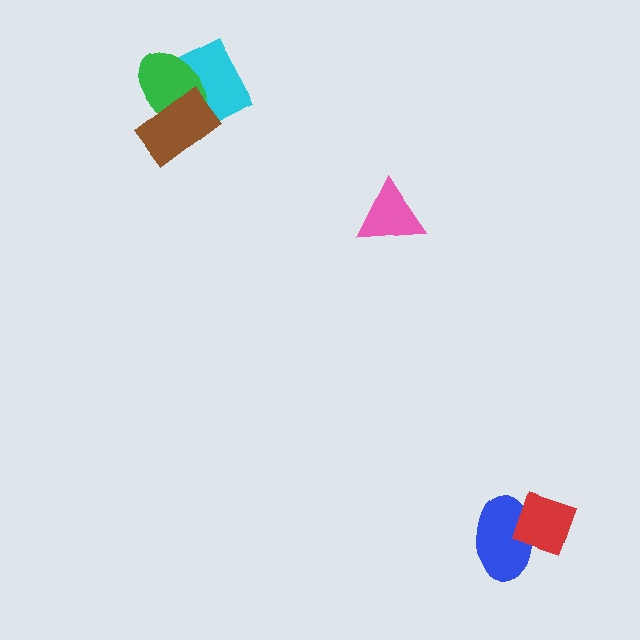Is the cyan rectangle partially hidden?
Yes, it is partially covered by another shape.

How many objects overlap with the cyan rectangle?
2 objects overlap with the cyan rectangle.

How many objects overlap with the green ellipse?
2 objects overlap with the green ellipse.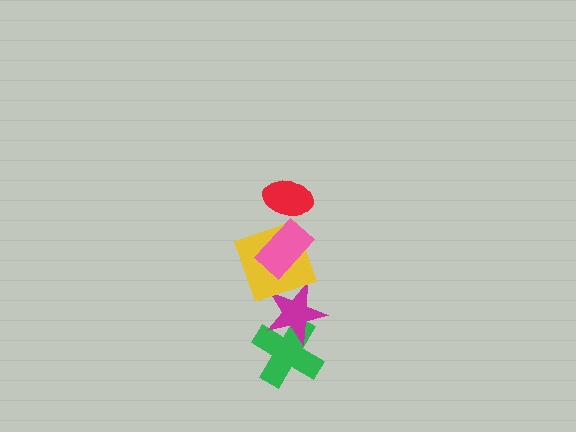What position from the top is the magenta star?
The magenta star is 4th from the top.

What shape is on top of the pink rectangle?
The red ellipse is on top of the pink rectangle.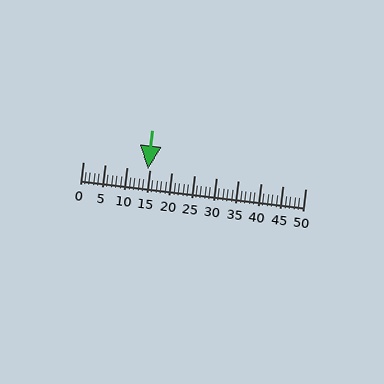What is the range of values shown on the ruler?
The ruler shows values from 0 to 50.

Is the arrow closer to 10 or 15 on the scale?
The arrow is closer to 15.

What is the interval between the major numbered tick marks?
The major tick marks are spaced 5 units apart.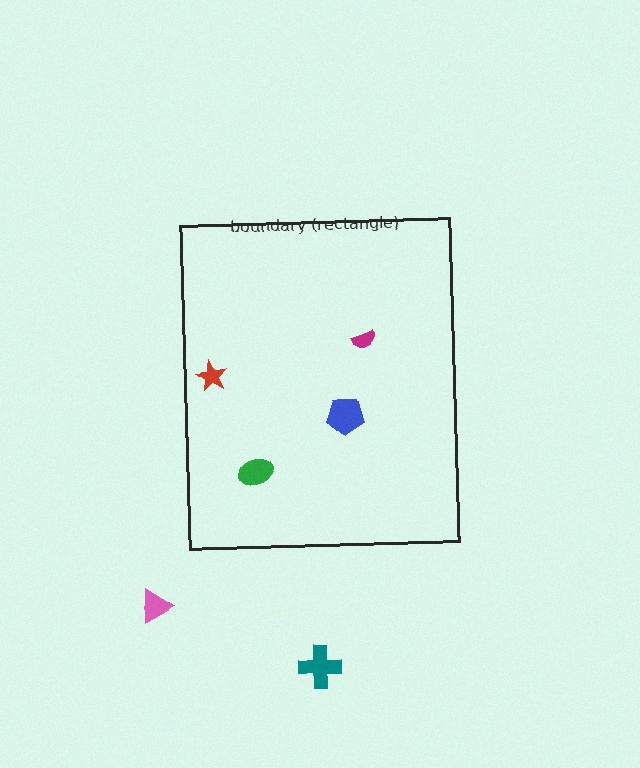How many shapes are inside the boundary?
4 inside, 2 outside.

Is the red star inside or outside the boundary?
Inside.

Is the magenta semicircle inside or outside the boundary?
Inside.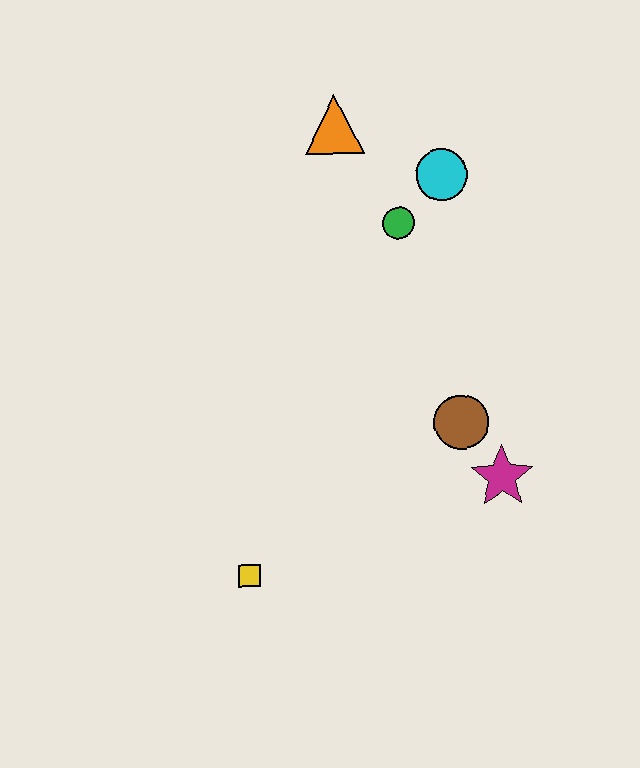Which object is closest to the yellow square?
The brown circle is closest to the yellow square.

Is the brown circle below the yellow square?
No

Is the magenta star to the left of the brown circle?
No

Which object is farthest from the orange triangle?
The yellow square is farthest from the orange triangle.